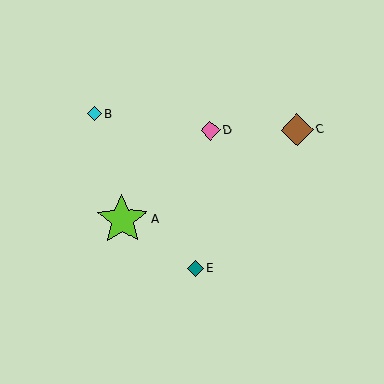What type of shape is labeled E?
Shape E is a teal diamond.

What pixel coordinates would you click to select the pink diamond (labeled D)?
Click at (210, 130) to select the pink diamond D.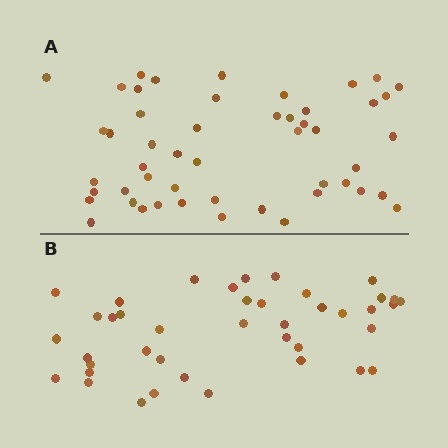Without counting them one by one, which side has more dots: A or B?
Region A (the top region) has more dots.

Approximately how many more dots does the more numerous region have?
Region A has roughly 8 or so more dots than region B.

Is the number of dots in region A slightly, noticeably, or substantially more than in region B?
Region A has only slightly more — the two regions are fairly close. The ratio is roughly 1.2 to 1.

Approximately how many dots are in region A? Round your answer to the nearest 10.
About 50 dots.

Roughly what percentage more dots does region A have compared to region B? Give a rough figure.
About 20% more.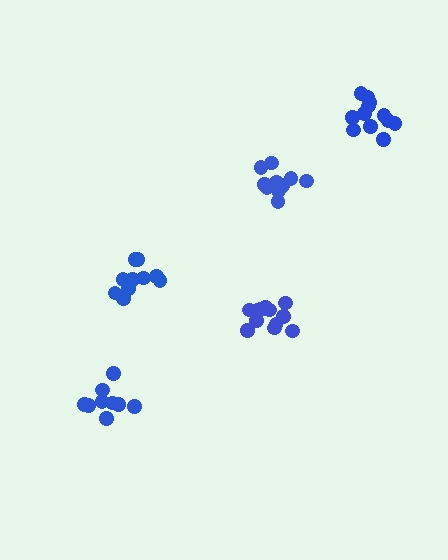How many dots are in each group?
Group 1: 10 dots, Group 2: 12 dots, Group 3: 12 dots, Group 4: 11 dots, Group 5: 9 dots (54 total).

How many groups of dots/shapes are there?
There are 5 groups.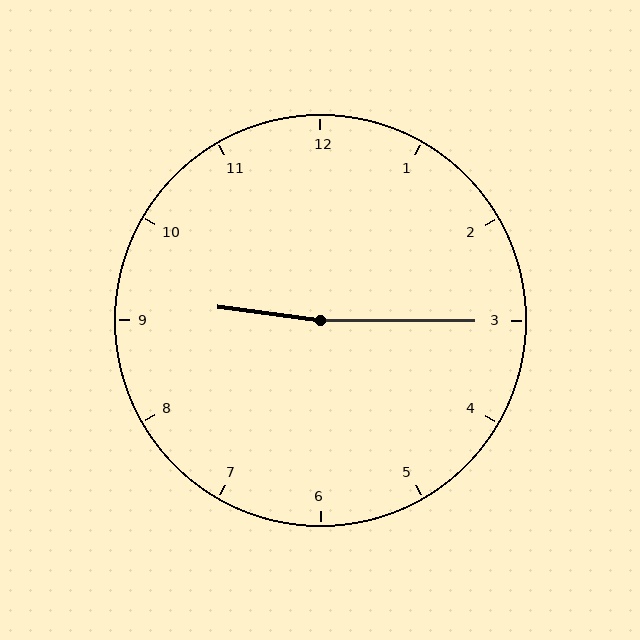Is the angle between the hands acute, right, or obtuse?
It is obtuse.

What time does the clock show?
9:15.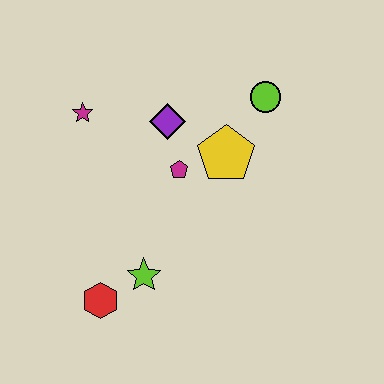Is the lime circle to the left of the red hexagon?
No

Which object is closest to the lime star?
The red hexagon is closest to the lime star.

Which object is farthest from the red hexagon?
The lime circle is farthest from the red hexagon.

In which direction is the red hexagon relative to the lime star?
The red hexagon is to the left of the lime star.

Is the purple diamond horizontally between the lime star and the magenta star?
No